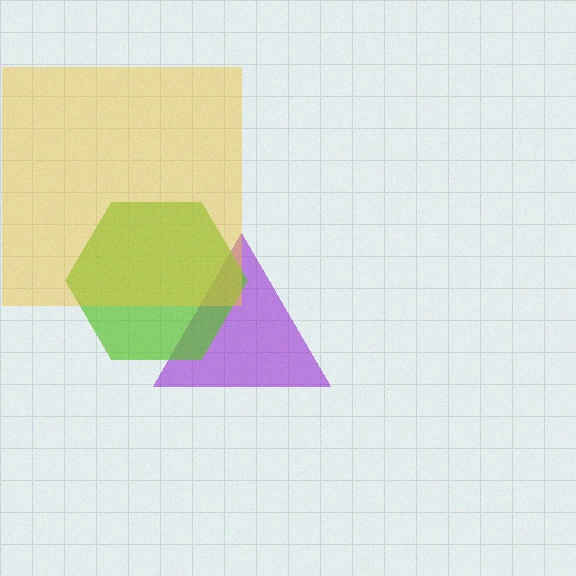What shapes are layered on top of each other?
The layered shapes are: a purple triangle, a lime hexagon, a yellow square.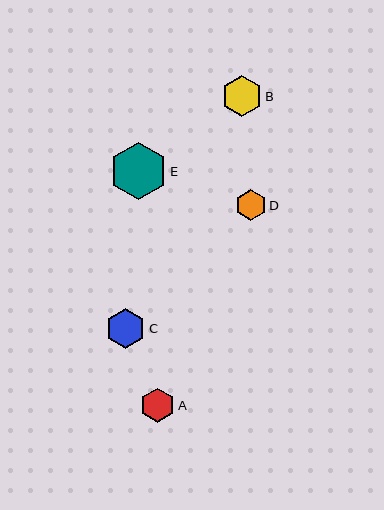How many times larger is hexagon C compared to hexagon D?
Hexagon C is approximately 1.3 times the size of hexagon D.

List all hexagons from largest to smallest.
From largest to smallest: E, B, C, A, D.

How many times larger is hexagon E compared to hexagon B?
Hexagon E is approximately 1.4 times the size of hexagon B.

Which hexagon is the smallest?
Hexagon D is the smallest with a size of approximately 31 pixels.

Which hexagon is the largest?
Hexagon E is the largest with a size of approximately 57 pixels.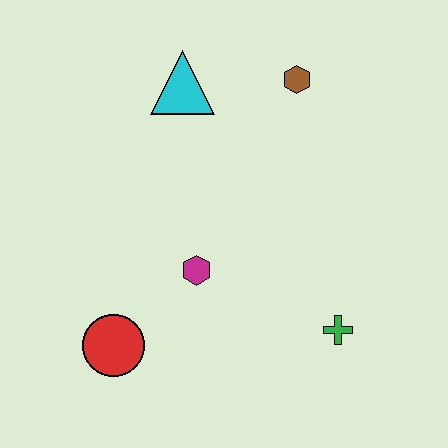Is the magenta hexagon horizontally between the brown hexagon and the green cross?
No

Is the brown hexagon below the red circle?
No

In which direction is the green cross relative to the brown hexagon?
The green cross is below the brown hexagon.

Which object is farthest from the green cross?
The cyan triangle is farthest from the green cross.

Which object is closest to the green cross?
The magenta hexagon is closest to the green cross.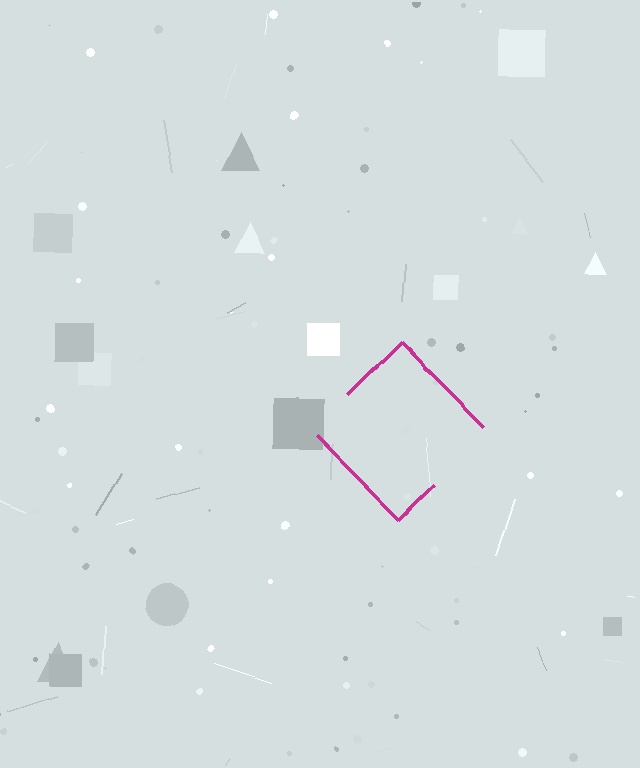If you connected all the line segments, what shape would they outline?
They would outline a diamond.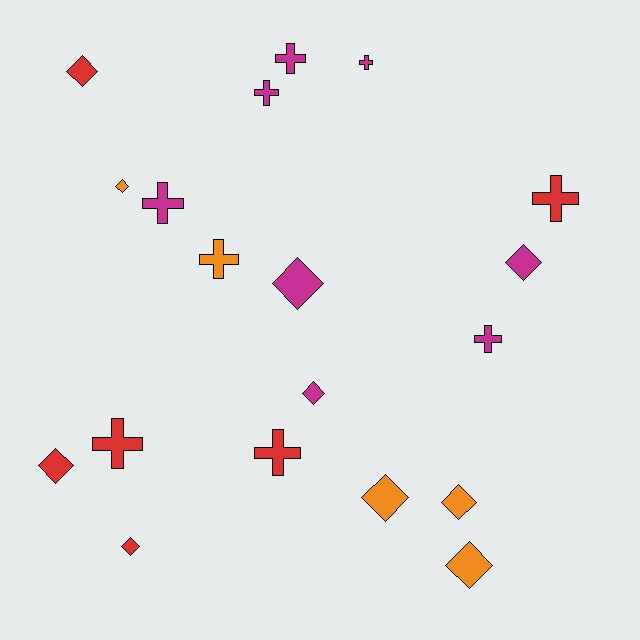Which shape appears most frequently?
Diamond, with 10 objects.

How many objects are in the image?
There are 19 objects.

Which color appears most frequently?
Magenta, with 8 objects.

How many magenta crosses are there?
There are 5 magenta crosses.